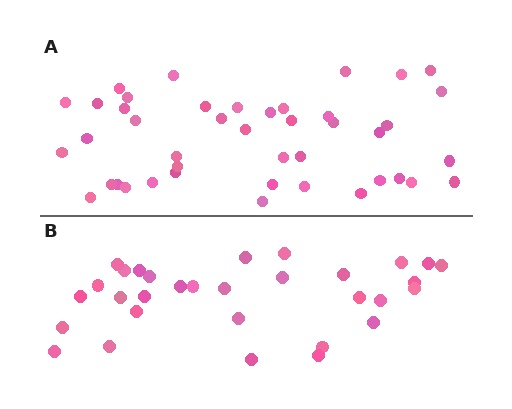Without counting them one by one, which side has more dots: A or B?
Region A (the top region) has more dots.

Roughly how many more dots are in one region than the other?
Region A has roughly 12 or so more dots than region B.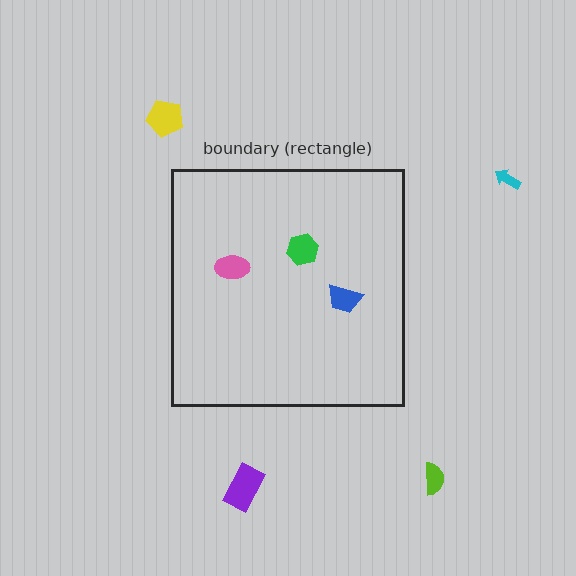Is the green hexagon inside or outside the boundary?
Inside.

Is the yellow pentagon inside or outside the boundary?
Outside.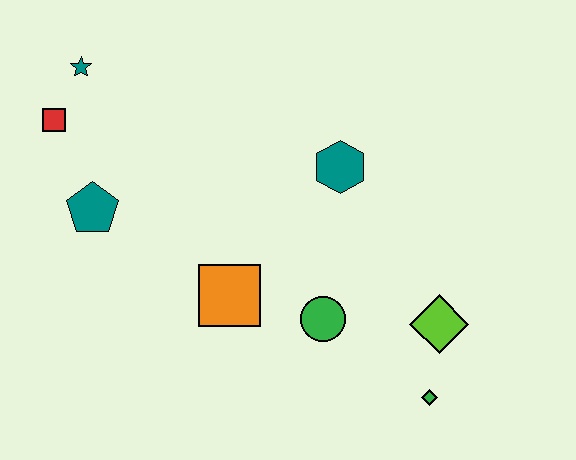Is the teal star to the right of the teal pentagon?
No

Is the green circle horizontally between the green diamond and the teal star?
Yes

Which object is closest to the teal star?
The red square is closest to the teal star.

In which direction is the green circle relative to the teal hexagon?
The green circle is below the teal hexagon.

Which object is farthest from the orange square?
The teal star is farthest from the orange square.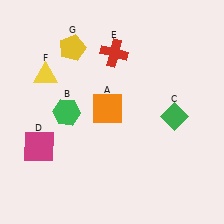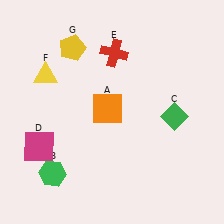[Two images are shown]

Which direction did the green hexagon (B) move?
The green hexagon (B) moved down.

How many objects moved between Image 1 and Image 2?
1 object moved between the two images.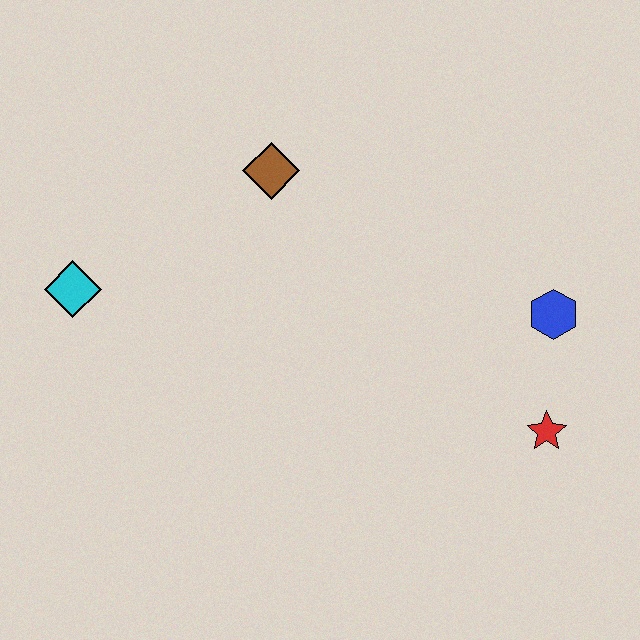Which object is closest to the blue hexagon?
The red star is closest to the blue hexagon.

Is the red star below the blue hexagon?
Yes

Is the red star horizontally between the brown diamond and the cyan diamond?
No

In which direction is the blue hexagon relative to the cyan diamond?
The blue hexagon is to the right of the cyan diamond.